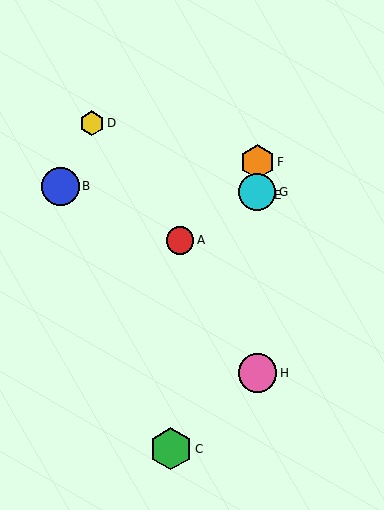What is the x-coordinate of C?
Object C is at x≈171.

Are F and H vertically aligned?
Yes, both are at x≈257.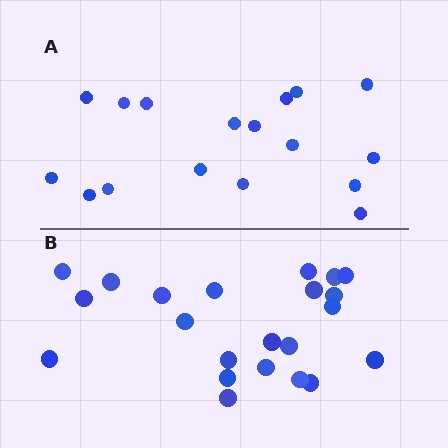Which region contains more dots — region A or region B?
Region B (the bottom region) has more dots.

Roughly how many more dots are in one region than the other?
Region B has about 5 more dots than region A.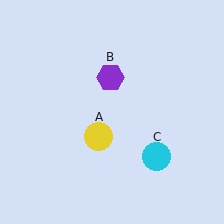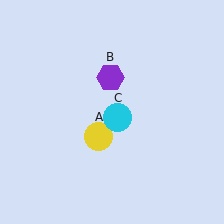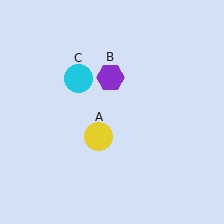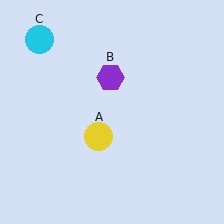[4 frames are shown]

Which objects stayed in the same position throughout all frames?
Yellow circle (object A) and purple hexagon (object B) remained stationary.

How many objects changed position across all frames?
1 object changed position: cyan circle (object C).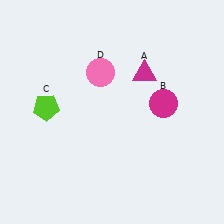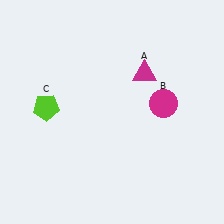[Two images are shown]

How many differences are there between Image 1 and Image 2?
There is 1 difference between the two images.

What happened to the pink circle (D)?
The pink circle (D) was removed in Image 2. It was in the top-left area of Image 1.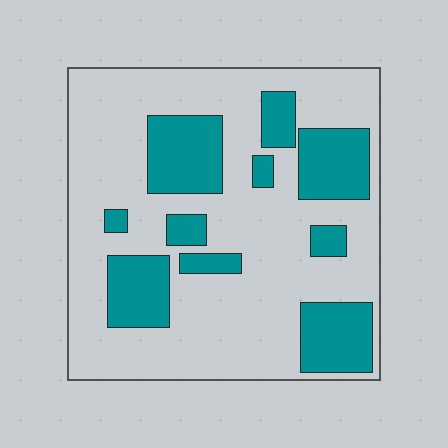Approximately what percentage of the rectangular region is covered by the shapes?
Approximately 30%.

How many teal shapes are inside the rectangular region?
10.